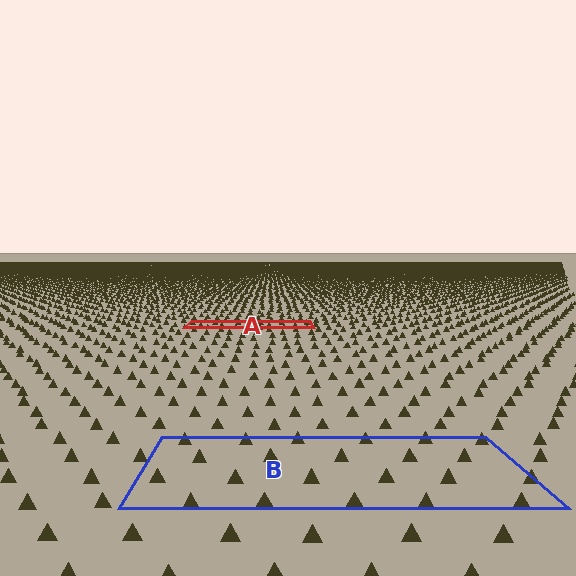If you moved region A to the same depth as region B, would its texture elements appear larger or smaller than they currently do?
They would appear larger. At a closer depth, the same texture elements are projected at a bigger on-screen size.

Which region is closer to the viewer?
Region B is closer. The texture elements there are larger and more spread out.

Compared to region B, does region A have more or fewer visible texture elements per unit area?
Region A has more texture elements per unit area — they are packed more densely because it is farther away.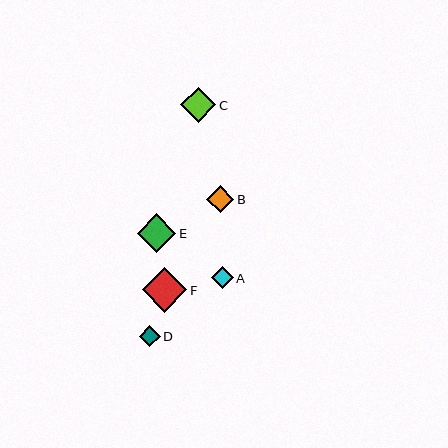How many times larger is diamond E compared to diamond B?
Diamond E is approximately 1.4 times the size of diamond B.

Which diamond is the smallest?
Diamond D is the smallest with a size of approximately 21 pixels.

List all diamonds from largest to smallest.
From largest to smallest: F, E, C, B, A, D.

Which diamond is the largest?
Diamond F is the largest with a size of approximately 45 pixels.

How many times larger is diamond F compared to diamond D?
Diamond F is approximately 2.1 times the size of diamond D.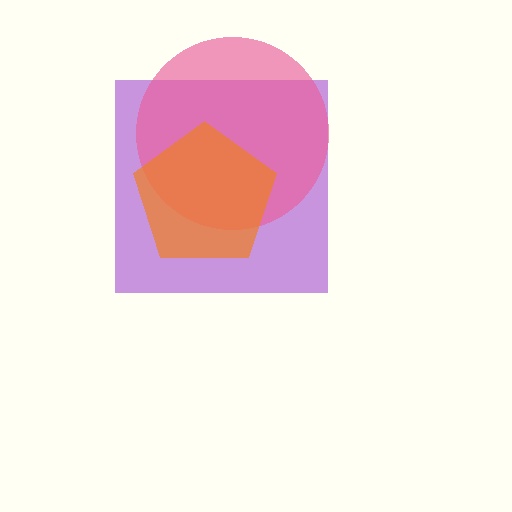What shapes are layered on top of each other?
The layered shapes are: a purple square, a pink circle, an orange pentagon.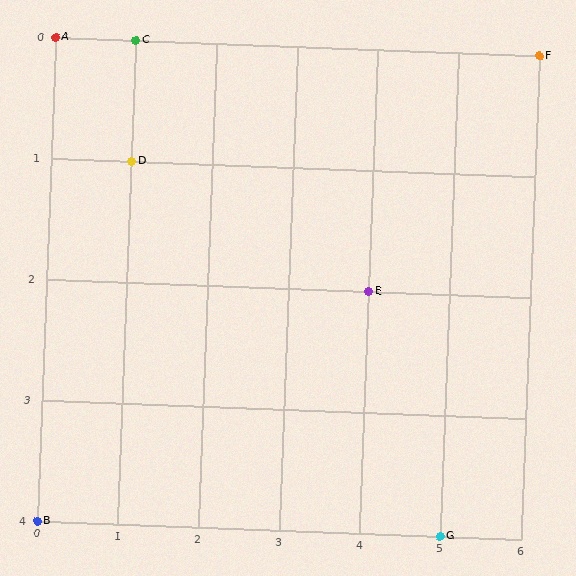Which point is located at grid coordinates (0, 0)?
Point A is at (0, 0).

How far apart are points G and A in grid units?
Points G and A are 5 columns and 4 rows apart (about 6.4 grid units diagonally).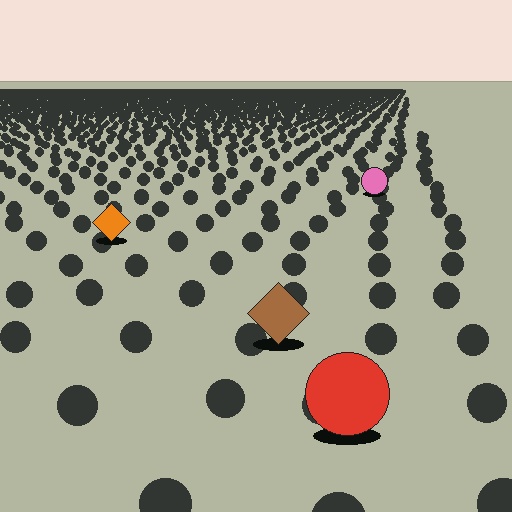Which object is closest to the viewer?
The red circle is closest. The texture marks near it are larger and more spread out.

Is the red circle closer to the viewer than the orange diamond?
Yes. The red circle is closer — you can tell from the texture gradient: the ground texture is coarser near it.